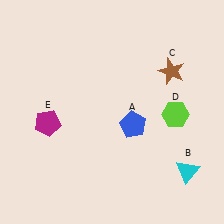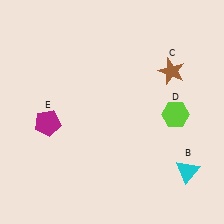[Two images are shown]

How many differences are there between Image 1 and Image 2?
There is 1 difference between the two images.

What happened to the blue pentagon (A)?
The blue pentagon (A) was removed in Image 2. It was in the bottom-right area of Image 1.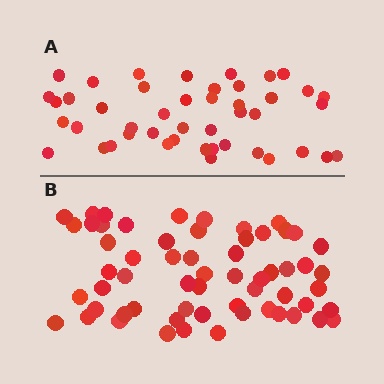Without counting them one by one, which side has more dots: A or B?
Region B (the bottom region) has more dots.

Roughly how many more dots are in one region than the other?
Region B has approximately 15 more dots than region A.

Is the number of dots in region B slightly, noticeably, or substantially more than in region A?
Region B has noticeably more, but not dramatically so. The ratio is roughly 1.3 to 1.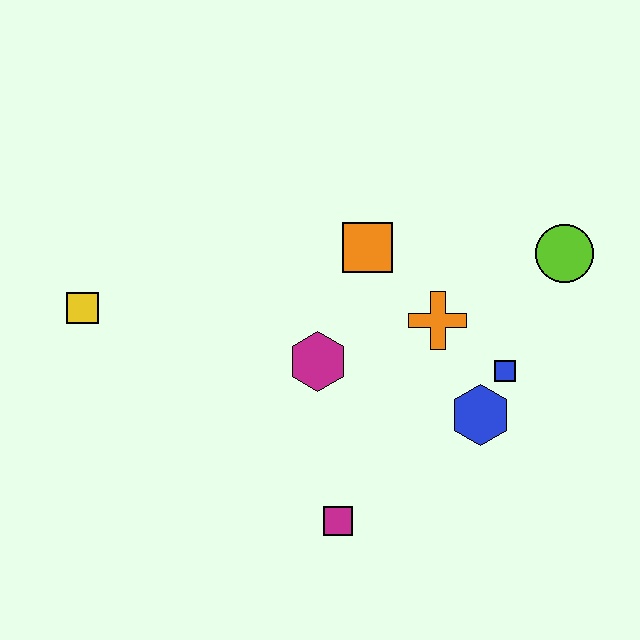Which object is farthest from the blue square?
The yellow square is farthest from the blue square.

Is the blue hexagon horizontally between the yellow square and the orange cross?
No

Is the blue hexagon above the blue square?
No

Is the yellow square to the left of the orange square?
Yes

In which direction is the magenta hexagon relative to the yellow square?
The magenta hexagon is to the right of the yellow square.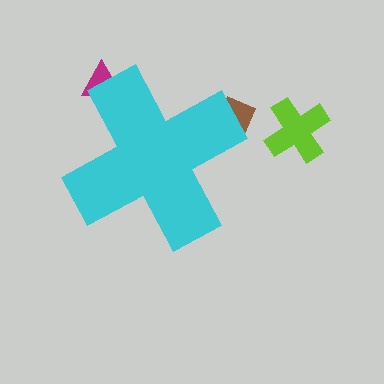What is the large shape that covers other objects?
A cyan cross.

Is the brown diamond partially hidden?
Yes, the brown diamond is partially hidden behind the cyan cross.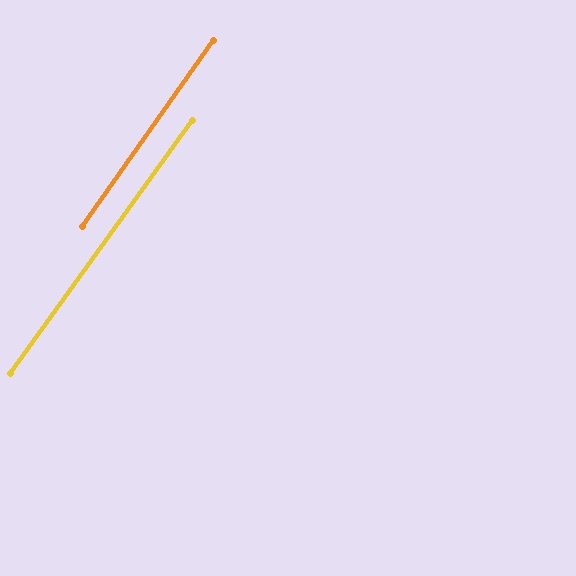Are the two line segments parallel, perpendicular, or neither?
Parallel — their directions differ by only 0.3°.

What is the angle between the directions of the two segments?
Approximately 0 degrees.